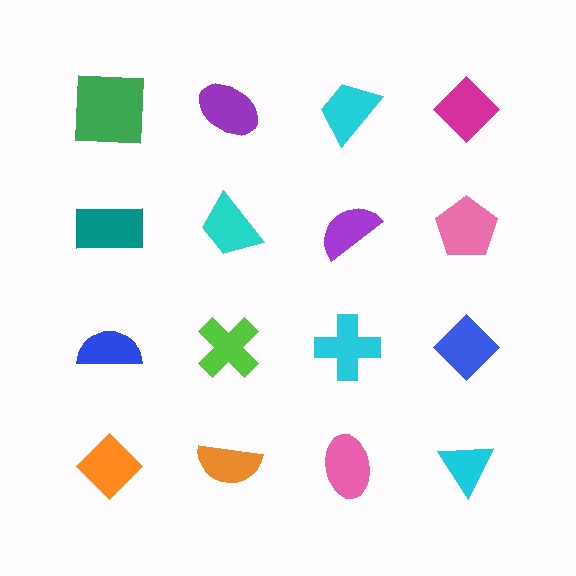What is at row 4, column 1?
An orange diamond.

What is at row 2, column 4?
A pink pentagon.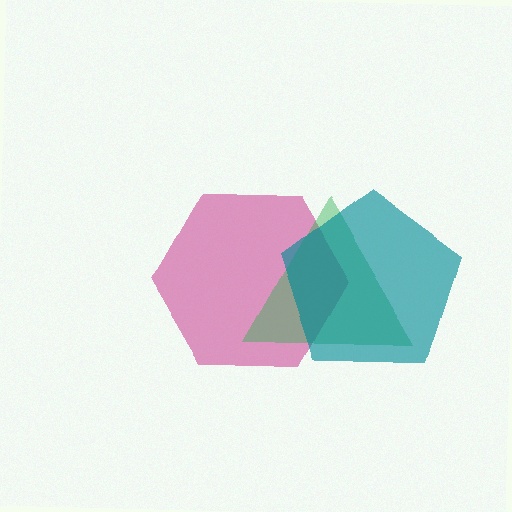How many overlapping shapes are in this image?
There are 3 overlapping shapes in the image.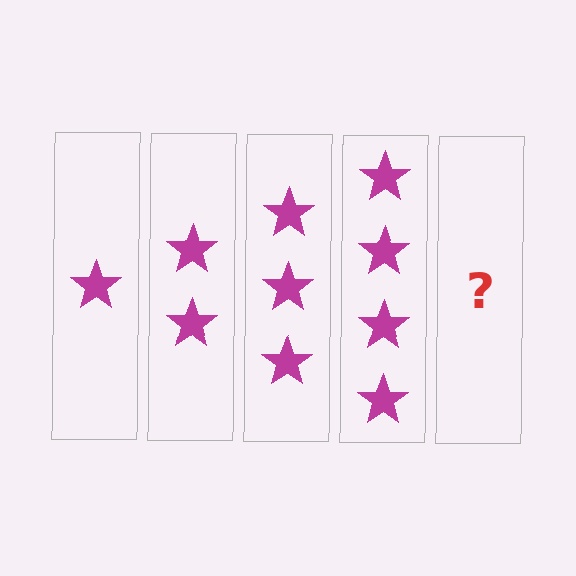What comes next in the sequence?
The next element should be 5 stars.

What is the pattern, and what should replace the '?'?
The pattern is that each step adds one more star. The '?' should be 5 stars.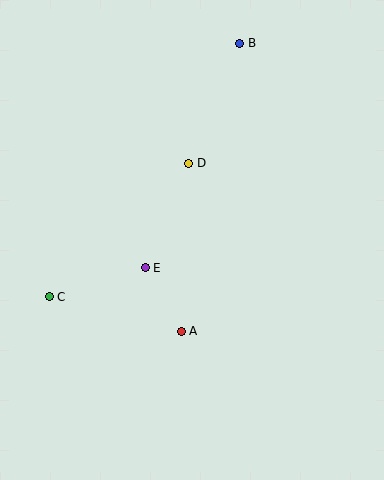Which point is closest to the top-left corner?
Point B is closest to the top-left corner.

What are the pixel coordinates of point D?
Point D is at (189, 163).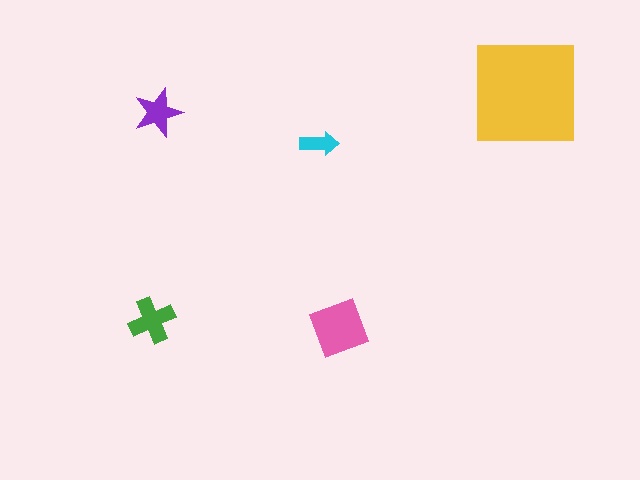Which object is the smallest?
The cyan arrow.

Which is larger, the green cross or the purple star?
The green cross.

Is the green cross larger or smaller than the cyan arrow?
Larger.